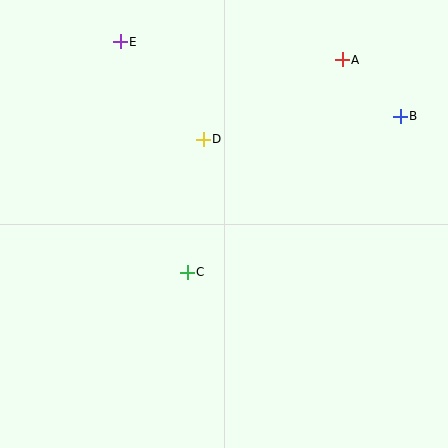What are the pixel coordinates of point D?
Point D is at (203, 139).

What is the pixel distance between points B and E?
The distance between B and E is 290 pixels.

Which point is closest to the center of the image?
Point C at (187, 272) is closest to the center.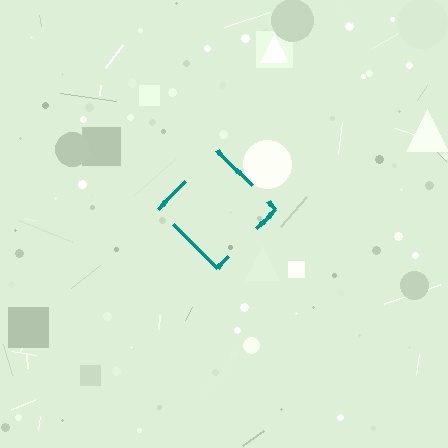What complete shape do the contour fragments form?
The contour fragments form a diamond.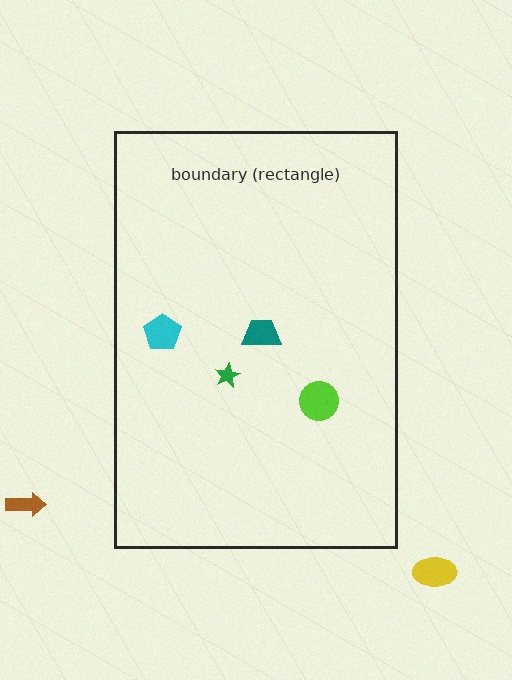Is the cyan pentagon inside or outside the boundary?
Inside.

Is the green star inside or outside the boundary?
Inside.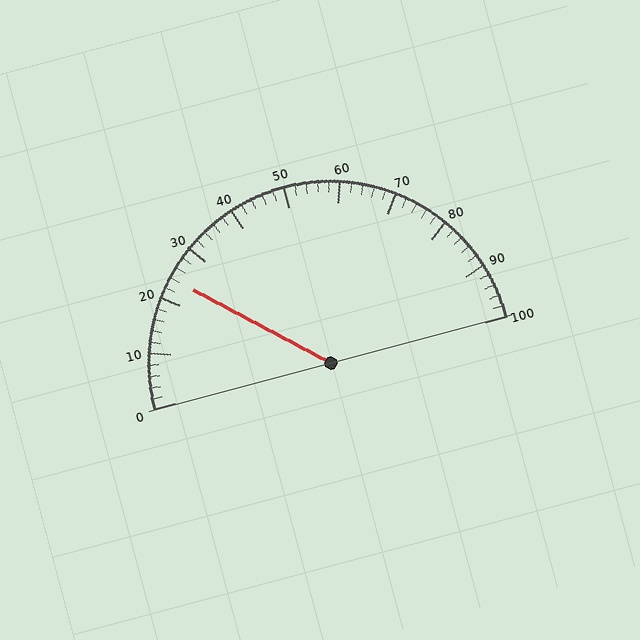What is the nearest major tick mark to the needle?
The nearest major tick mark is 20.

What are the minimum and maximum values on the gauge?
The gauge ranges from 0 to 100.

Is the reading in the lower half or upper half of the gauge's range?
The reading is in the lower half of the range (0 to 100).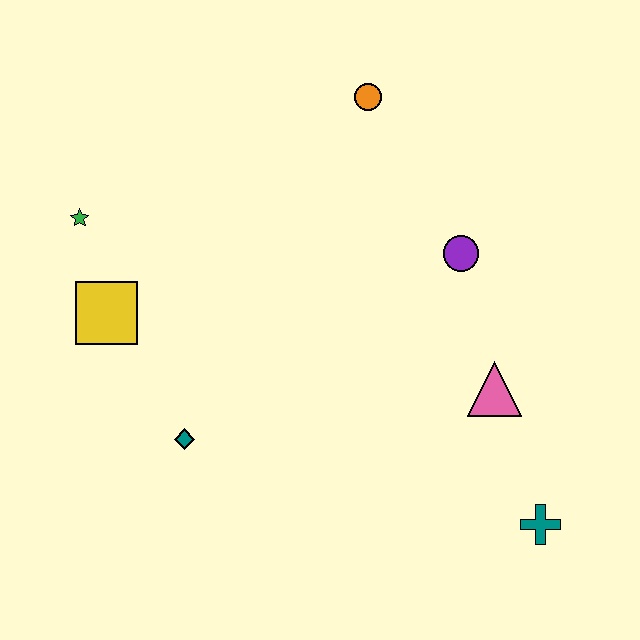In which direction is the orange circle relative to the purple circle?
The orange circle is above the purple circle.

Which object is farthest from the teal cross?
The green star is farthest from the teal cross.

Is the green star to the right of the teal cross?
No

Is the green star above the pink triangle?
Yes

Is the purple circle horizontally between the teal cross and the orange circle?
Yes